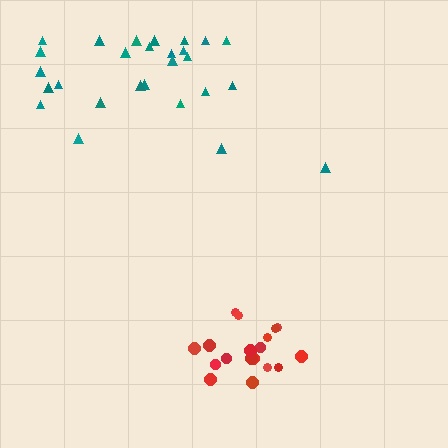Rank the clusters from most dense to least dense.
red, teal.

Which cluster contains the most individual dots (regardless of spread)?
Teal (27).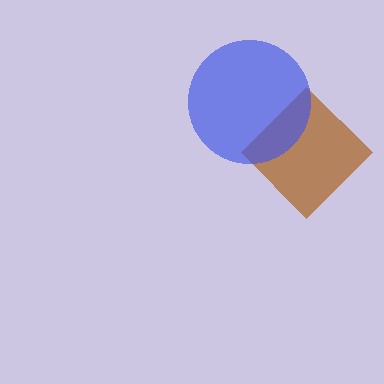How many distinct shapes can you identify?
There are 2 distinct shapes: a brown diamond, a blue circle.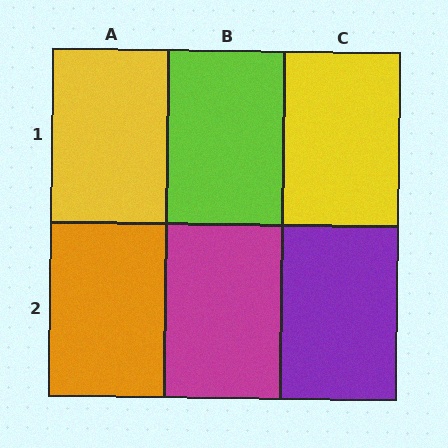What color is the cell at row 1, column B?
Lime.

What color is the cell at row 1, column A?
Yellow.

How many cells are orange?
1 cell is orange.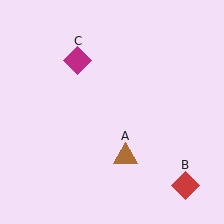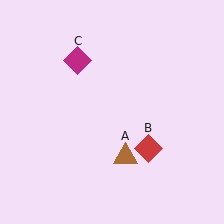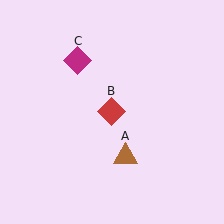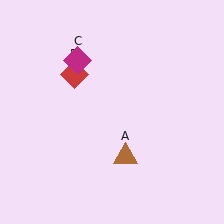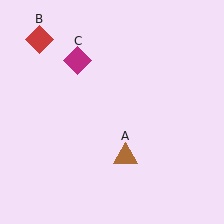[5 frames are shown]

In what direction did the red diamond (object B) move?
The red diamond (object B) moved up and to the left.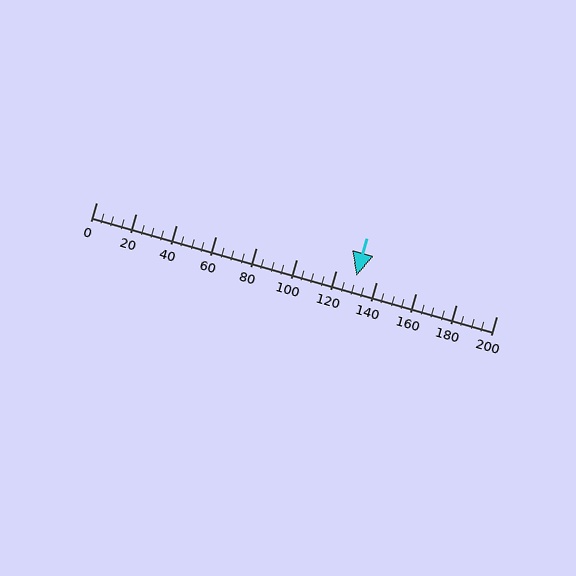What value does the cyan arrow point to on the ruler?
The cyan arrow points to approximately 130.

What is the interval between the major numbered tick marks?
The major tick marks are spaced 20 units apart.